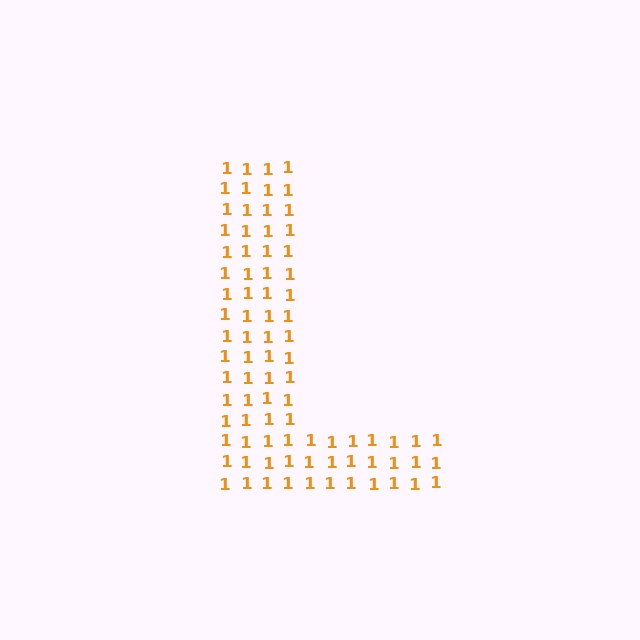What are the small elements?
The small elements are digit 1's.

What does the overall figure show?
The overall figure shows the letter L.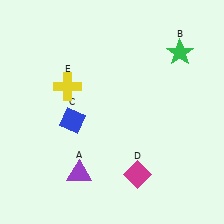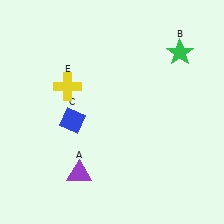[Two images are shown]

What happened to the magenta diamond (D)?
The magenta diamond (D) was removed in Image 2. It was in the bottom-right area of Image 1.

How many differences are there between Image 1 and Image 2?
There is 1 difference between the two images.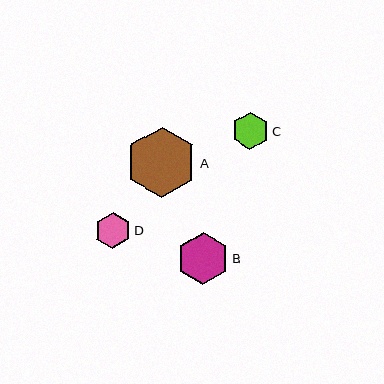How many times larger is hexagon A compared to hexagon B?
Hexagon A is approximately 1.4 times the size of hexagon B.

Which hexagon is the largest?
Hexagon A is the largest with a size of approximately 71 pixels.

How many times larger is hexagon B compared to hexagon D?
Hexagon B is approximately 1.4 times the size of hexagon D.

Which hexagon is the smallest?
Hexagon D is the smallest with a size of approximately 36 pixels.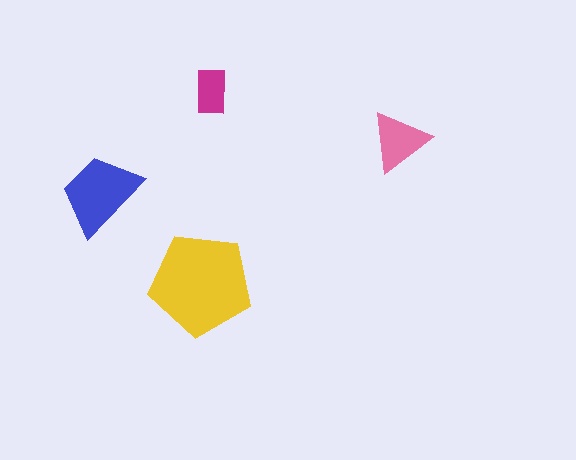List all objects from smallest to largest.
The magenta rectangle, the pink triangle, the blue trapezoid, the yellow pentagon.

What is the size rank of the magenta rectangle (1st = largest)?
4th.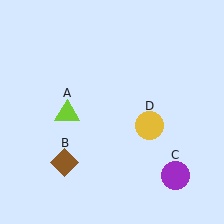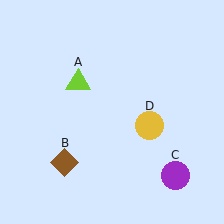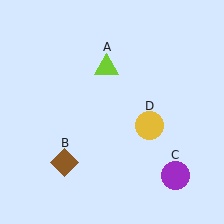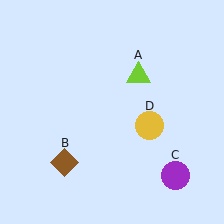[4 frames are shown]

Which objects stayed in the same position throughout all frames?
Brown diamond (object B) and purple circle (object C) and yellow circle (object D) remained stationary.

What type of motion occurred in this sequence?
The lime triangle (object A) rotated clockwise around the center of the scene.